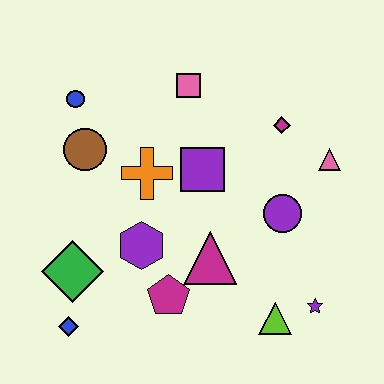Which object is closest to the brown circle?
The blue circle is closest to the brown circle.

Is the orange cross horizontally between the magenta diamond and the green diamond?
Yes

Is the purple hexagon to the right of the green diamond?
Yes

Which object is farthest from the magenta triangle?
The blue circle is farthest from the magenta triangle.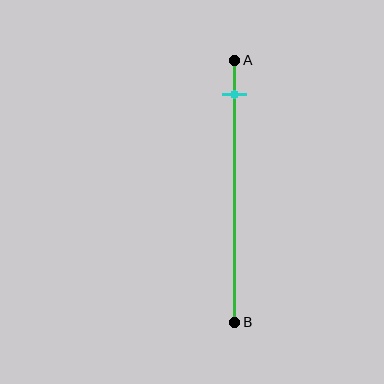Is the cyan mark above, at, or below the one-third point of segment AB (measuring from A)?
The cyan mark is above the one-third point of segment AB.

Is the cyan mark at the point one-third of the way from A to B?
No, the mark is at about 15% from A, not at the 33% one-third point.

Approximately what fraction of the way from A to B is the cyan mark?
The cyan mark is approximately 15% of the way from A to B.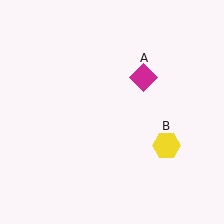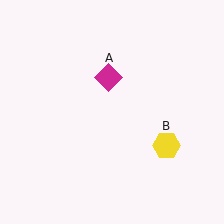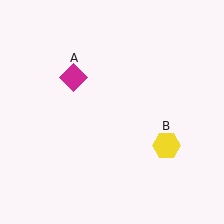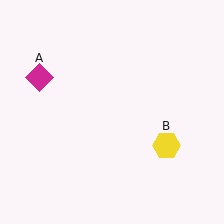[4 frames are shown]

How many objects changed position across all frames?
1 object changed position: magenta diamond (object A).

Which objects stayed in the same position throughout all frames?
Yellow hexagon (object B) remained stationary.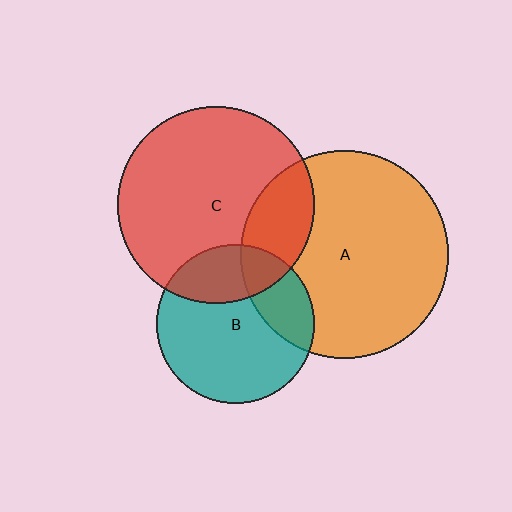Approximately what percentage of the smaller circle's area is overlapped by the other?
Approximately 25%.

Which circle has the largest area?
Circle A (orange).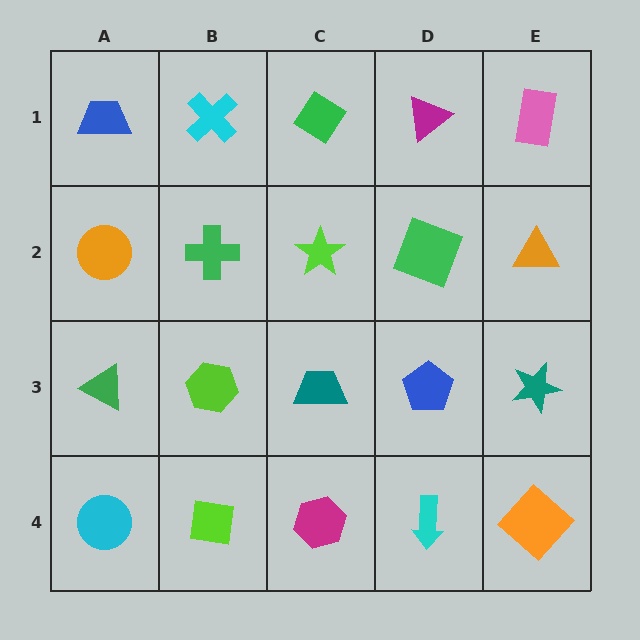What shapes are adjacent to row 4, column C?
A teal trapezoid (row 3, column C), a lime square (row 4, column B), a cyan arrow (row 4, column D).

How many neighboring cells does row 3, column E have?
3.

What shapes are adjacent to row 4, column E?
A teal star (row 3, column E), a cyan arrow (row 4, column D).